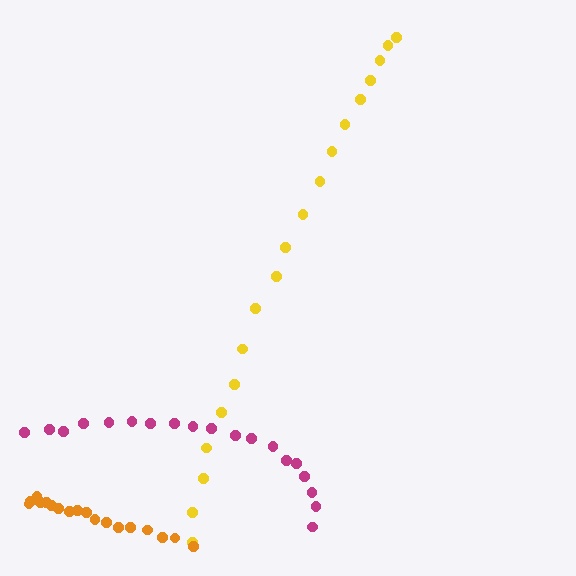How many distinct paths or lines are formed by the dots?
There are 3 distinct paths.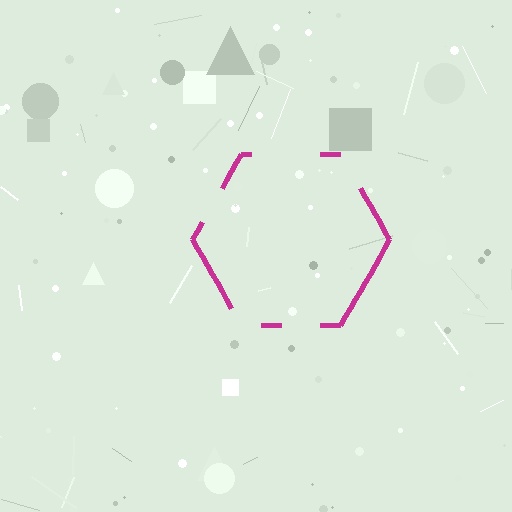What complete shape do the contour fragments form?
The contour fragments form a hexagon.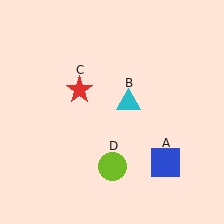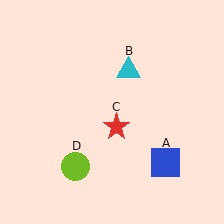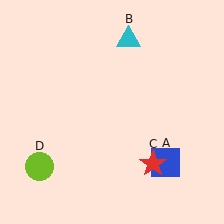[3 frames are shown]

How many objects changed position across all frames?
3 objects changed position: cyan triangle (object B), red star (object C), lime circle (object D).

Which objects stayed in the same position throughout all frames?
Blue square (object A) remained stationary.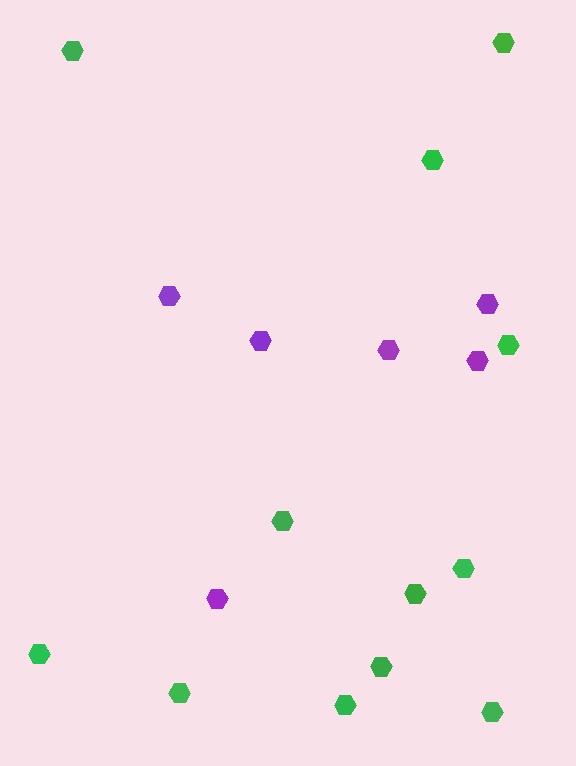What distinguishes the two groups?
There are 2 groups: one group of purple hexagons (6) and one group of green hexagons (12).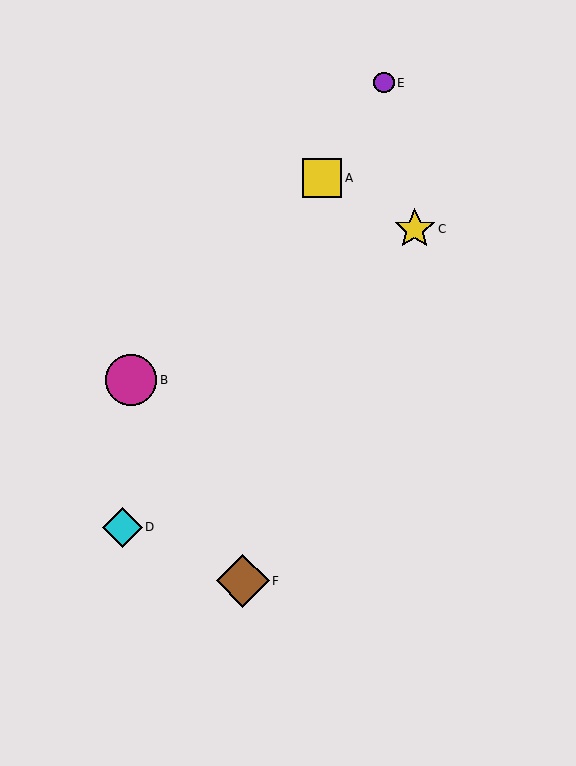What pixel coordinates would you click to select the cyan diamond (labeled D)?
Click at (122, 527) to select the cyan diamond D.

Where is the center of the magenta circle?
The center of the magenta circle is at (131, 380).